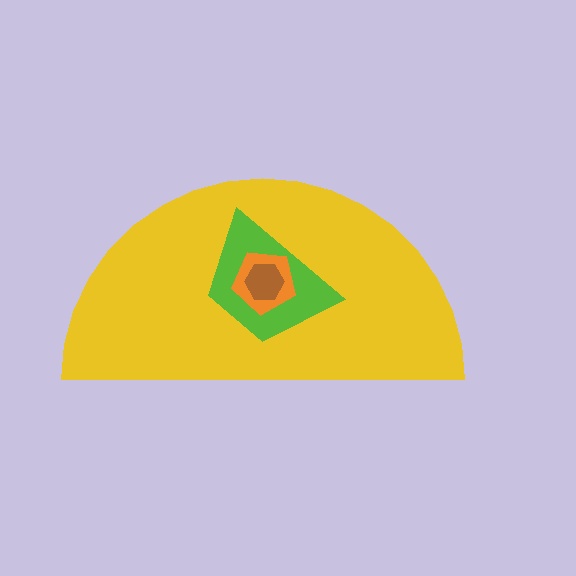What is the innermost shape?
The brown hexagon.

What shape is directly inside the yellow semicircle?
The lime trapezoid.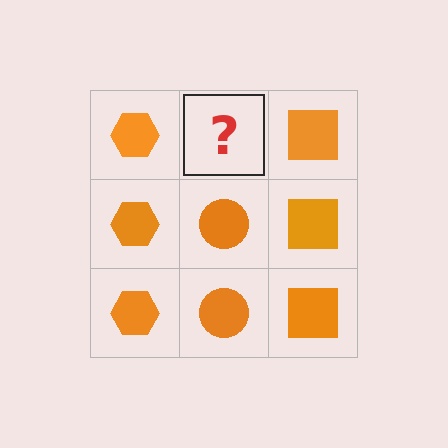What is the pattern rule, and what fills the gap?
The rule is that each column has a consistent shape. The gap should be filled with an orange circle.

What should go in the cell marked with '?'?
The missing cell should contain an orange circle.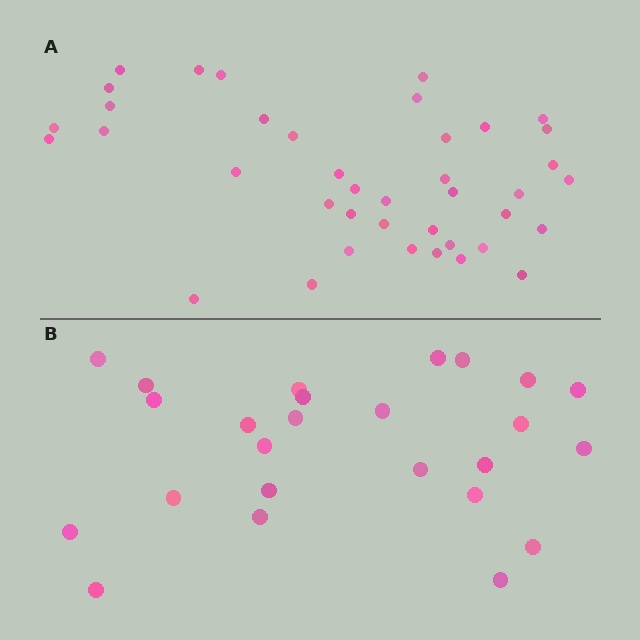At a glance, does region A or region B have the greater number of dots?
Region A (the top region) has more dots.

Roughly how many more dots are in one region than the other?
Region A has approximately 15 more dots than region B.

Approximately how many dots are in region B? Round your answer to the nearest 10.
About 20 dots. (The exact count is 25, which rounds to 20.)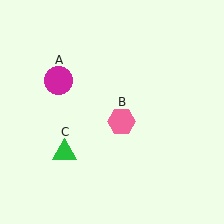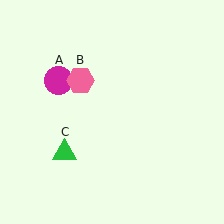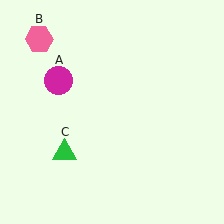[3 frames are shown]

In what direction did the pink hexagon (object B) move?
The pink hexagon (object B) moved up and to the left.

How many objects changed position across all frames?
1 object changed position: pink hexagon (object B).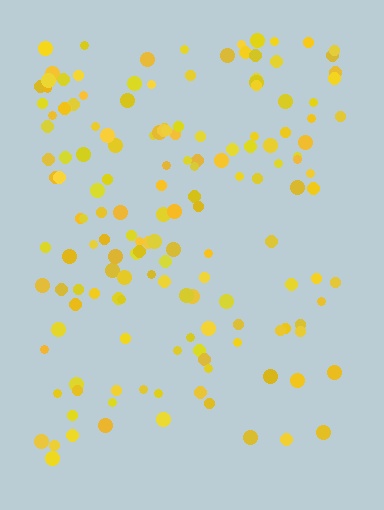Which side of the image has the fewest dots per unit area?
The bottom.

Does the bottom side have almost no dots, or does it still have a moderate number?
Still a moderate number, just noticeably fewer than the top.